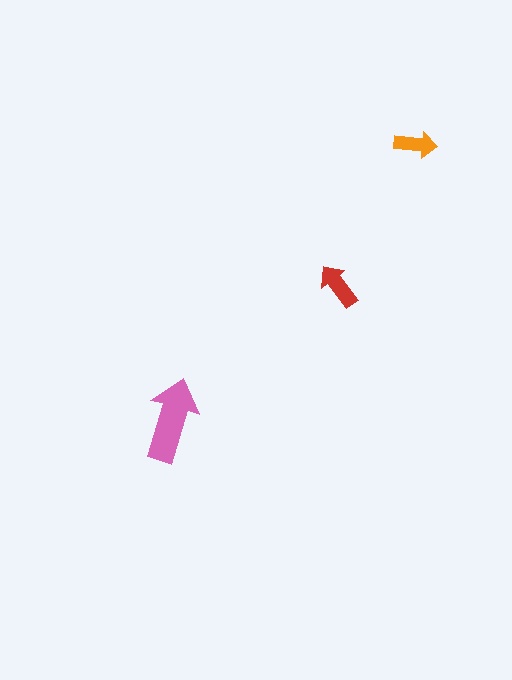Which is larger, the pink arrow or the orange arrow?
The pink one.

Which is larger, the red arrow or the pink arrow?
The pink one.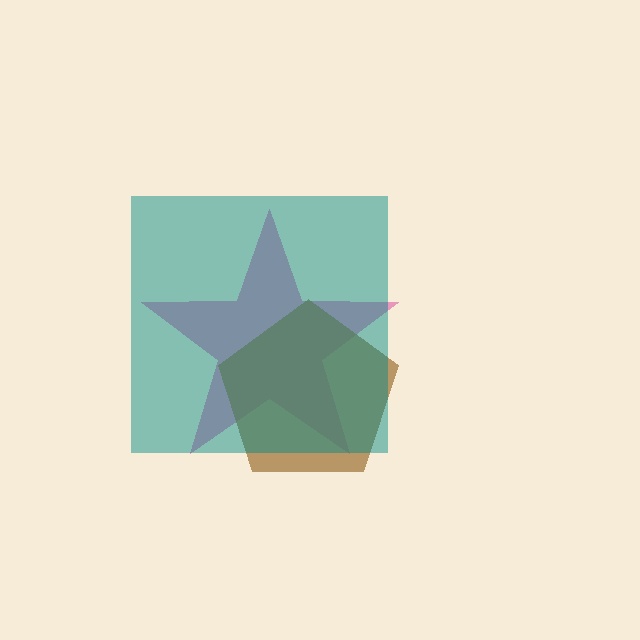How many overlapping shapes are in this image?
There are 3 overlapping shapes in the image.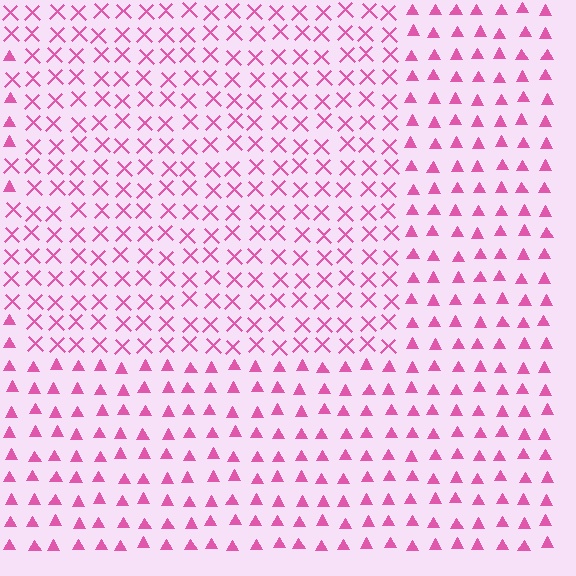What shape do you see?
I see a rectangle.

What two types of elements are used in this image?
The image uses X marks inside the rectangle region and triangles outside it.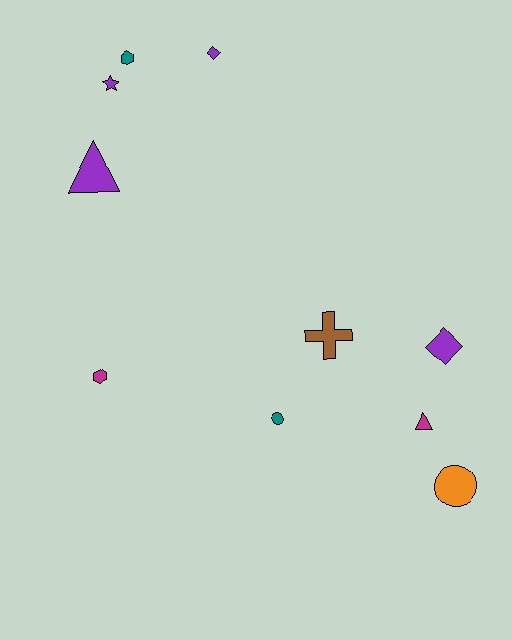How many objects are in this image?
There are 10 objects.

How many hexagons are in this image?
There are 2 hexagons.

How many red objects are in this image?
There are no red objects.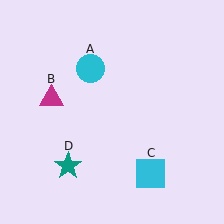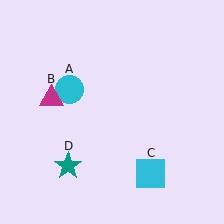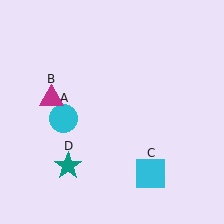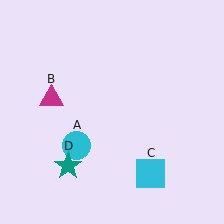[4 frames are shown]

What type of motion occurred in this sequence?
The cyan circle (object A) rotated counterclockwise around the center of the scene.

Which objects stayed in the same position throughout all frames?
Magenta triangle (object B) and cyan square (object C) and teal star (object D) remained stationary.